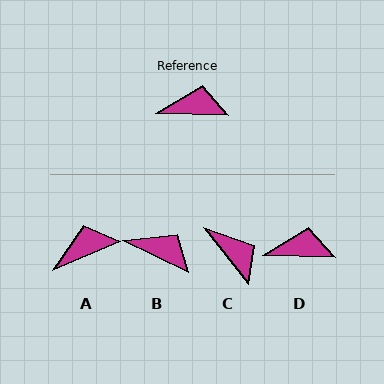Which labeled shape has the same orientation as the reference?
D.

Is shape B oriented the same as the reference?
No, it is off by about 25 degrees.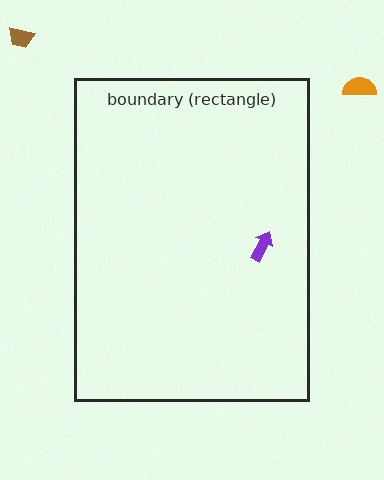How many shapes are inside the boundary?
1 inside, 2 outside.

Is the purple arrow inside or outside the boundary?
Inside.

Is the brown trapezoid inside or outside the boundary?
Outside.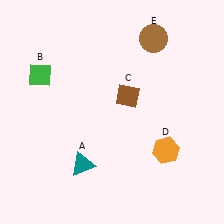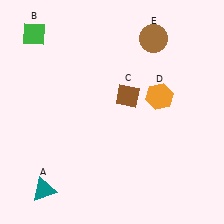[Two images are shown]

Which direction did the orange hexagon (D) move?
The orange hexagon (D) moved up.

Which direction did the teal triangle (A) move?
The teal triangle (A) moved left.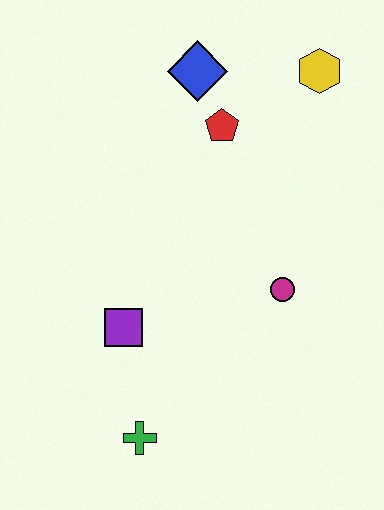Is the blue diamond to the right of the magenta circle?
No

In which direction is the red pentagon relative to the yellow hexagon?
The red pentagon is to the left of the yellow hexagon.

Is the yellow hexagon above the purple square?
Yes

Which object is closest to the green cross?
The purple square is closest to the green cross.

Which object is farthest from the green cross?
The yellow hexagon is farthest from the green cross.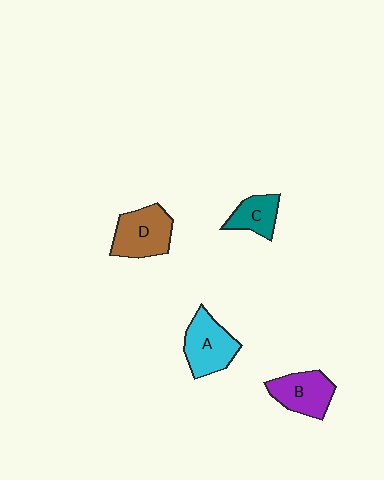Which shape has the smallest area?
Shape C (teal).